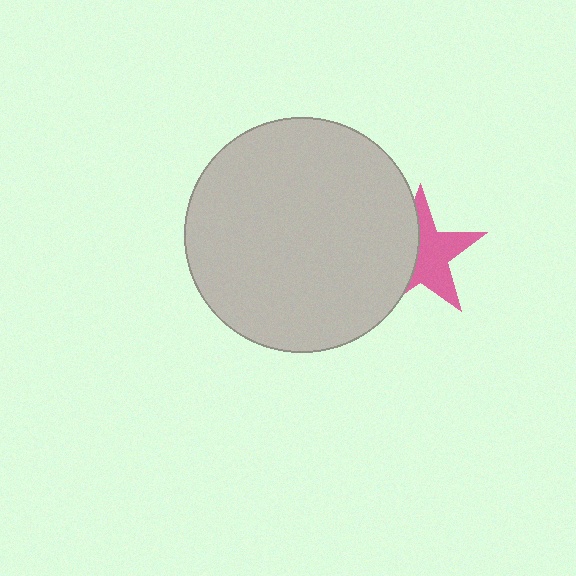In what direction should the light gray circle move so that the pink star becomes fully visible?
The light gray circle should move left. That is the shortest direction to clear the overlap and leave the pink star fully visible.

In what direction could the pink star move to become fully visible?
The pink star could move right. That would shift it out from behind the light gray circle entirely.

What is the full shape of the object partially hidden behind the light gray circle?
The partially hidden object is a pink star.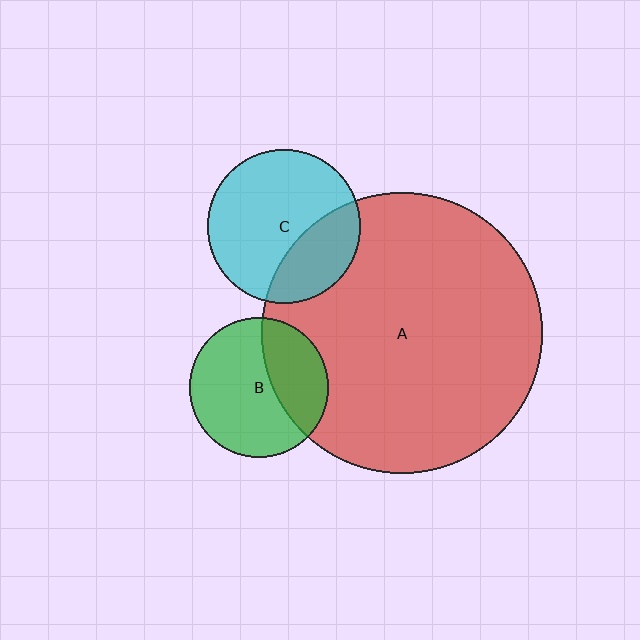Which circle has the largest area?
Circle A (red).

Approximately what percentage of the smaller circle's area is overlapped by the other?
Approximately 35%.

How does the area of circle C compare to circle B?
Approximately 1.2 times.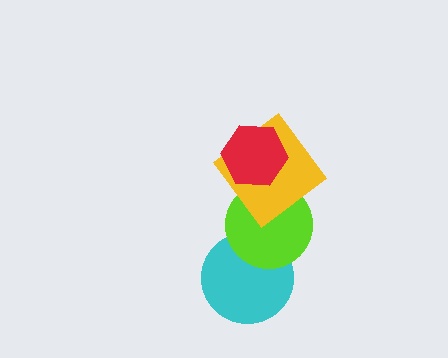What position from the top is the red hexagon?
The red hexagon is 1st from the top.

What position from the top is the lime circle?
The lime circle is 3rd from the top.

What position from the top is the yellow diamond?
The yellow diamond is 2nd from the top.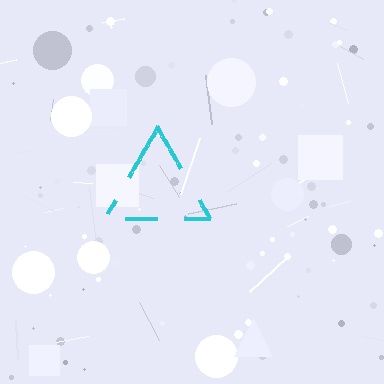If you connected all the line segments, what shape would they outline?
They would outline a triangle.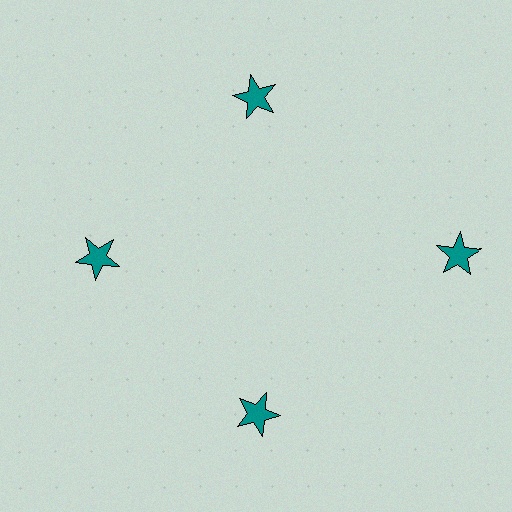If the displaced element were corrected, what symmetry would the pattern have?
It would have 4-fold rotational symmetry — the pattern would map onto itself every 90 degrees.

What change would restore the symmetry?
The symmetry would be restored by moving it inward, back onto the ring so that all 4 stars sit at equal angles and equal distance from the center.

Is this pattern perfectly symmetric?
No. The 4 teal stars are arranged in a ring, but one element near the 3 o'clock position is pushed outward from the center, breaking the 4-fold rotational symmetry.